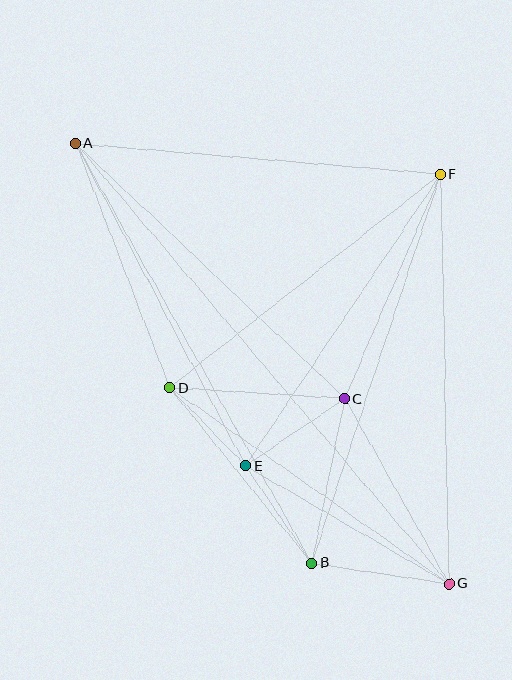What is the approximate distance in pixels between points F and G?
The distance between F and G is approximately 409 pixels.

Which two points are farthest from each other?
Points A and G are farthest from each other.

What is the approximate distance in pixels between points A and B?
The distance between A and B is approximately 481 pixels.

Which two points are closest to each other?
Points D and E are closest to each other.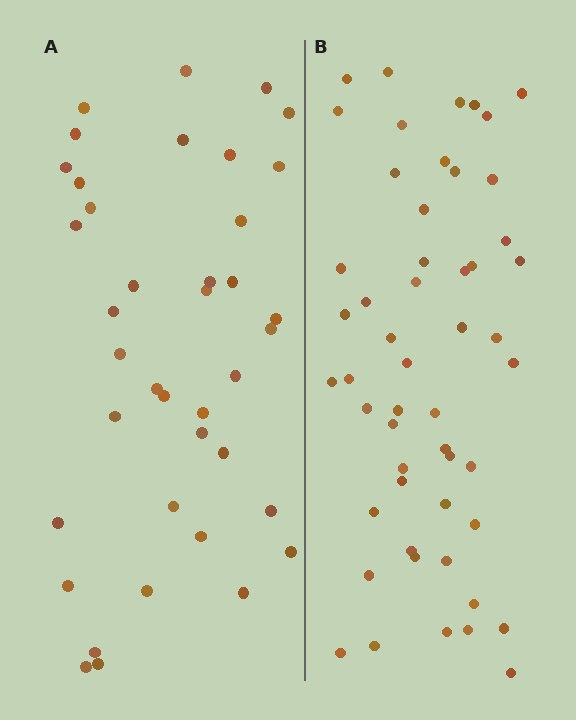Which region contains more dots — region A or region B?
Region B (the right region) has more dots.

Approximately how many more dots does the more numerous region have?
Region B has approximately 15 more dots than region A.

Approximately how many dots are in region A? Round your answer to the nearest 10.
About 40 dots. (The exact count is 39, which rounds to 40.)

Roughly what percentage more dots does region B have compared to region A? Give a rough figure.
About 35% more.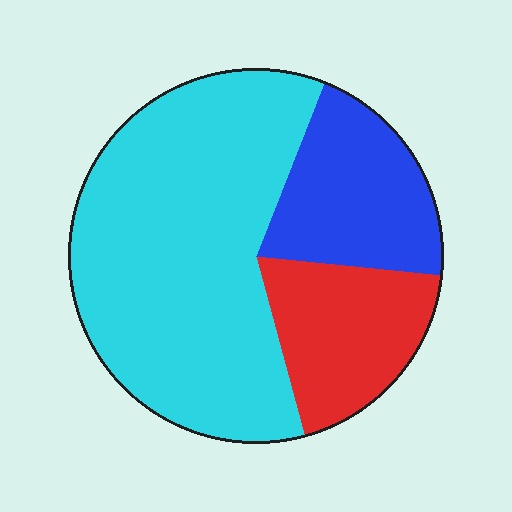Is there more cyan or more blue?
Cyan.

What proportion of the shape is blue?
Blue takes up about one fifth (1/5) of the shape.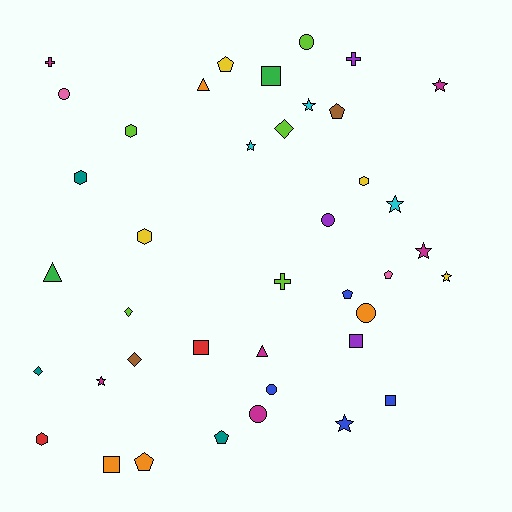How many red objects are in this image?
There are 2 red objects.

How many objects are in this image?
There are 40 objects.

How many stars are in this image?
There are 8 stars.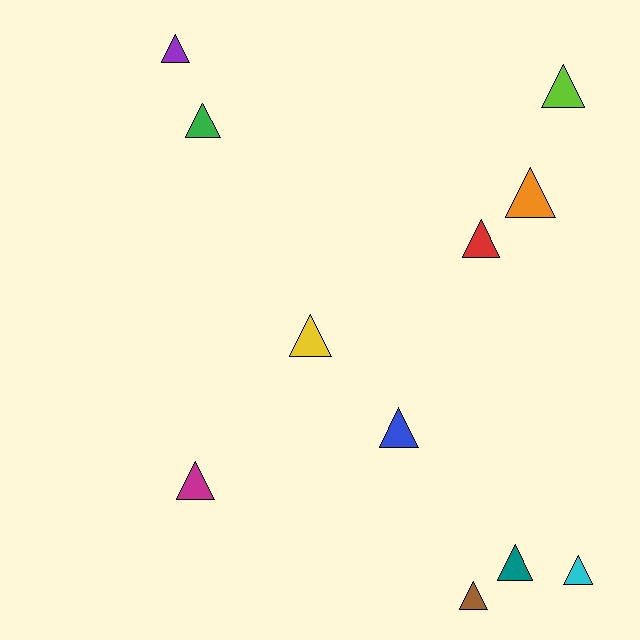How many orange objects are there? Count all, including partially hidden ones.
There is 1 orange object.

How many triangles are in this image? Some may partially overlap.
There are 11 triangles.